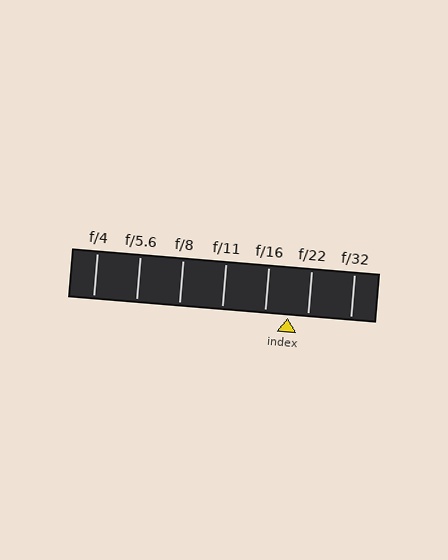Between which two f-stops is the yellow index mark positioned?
The index mark is between f/16 and f/22.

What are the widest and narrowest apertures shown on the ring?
The widest aperture shown is f/4 and the narrowest is f/32.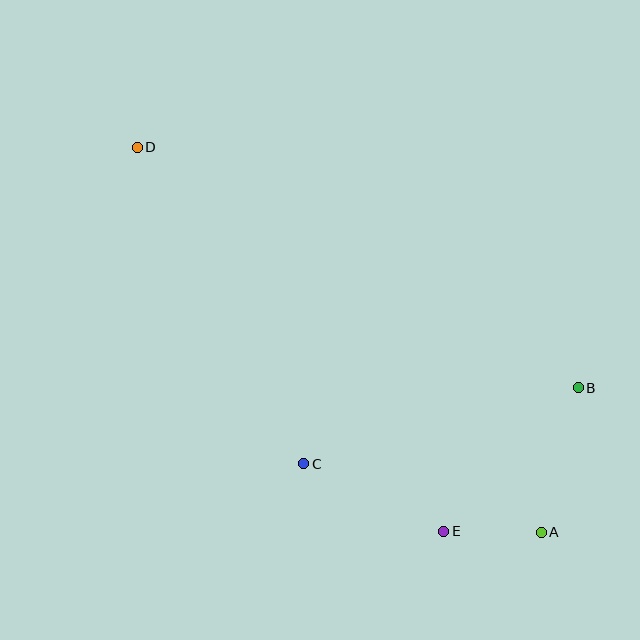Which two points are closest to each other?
Points A and E are closest to each other.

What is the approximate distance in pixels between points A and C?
The distance between A and C is approximately 247 pixels.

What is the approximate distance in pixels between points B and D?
The distance between B and D is approximately 502 pixels.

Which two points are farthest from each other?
Points A and D are farthest from each other.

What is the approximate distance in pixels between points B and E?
The distance between B and E is approximately 197 pixels.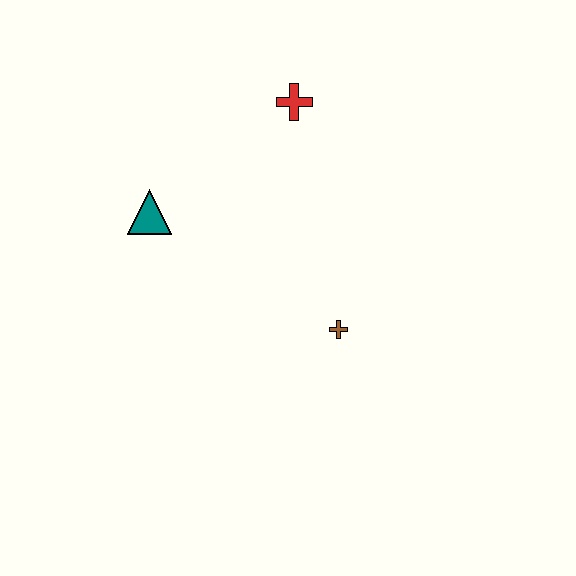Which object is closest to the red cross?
The teal triangle is closest to the red cross.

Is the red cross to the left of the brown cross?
Yes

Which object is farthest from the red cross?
The brown cross is farthest from the red cross.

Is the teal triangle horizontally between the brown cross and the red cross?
No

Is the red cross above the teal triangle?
Yes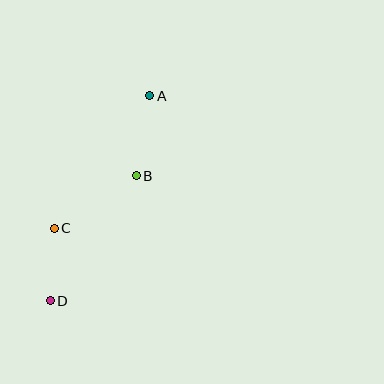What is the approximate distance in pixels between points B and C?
The distance between B and C is approximately 97 pixels.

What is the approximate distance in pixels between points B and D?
The distance between B and D is approximately 151 pixels.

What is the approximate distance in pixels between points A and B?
The distance between A and B is approximately 81 pixels.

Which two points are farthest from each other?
Points A and D are farthest from each other.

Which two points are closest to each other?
Points C and D are closest to each other.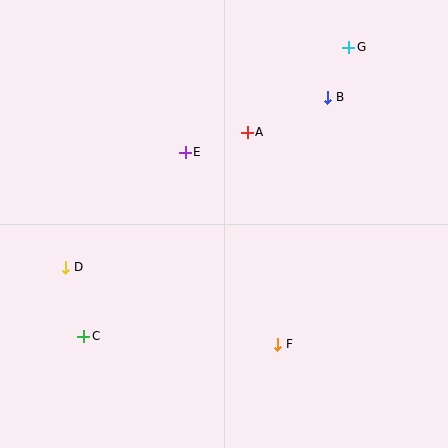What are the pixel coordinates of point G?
Point G is at (349, 47).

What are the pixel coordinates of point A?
Point A is at (247, 132).